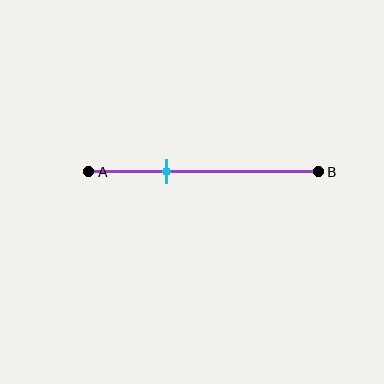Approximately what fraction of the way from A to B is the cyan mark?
The cyan mark is approximately 35% of the way from A to B.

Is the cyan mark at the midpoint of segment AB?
No, the mark is at about 35% from A, not at the 50% midpoint.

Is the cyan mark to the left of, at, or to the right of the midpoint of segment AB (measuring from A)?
The cyan mark is to the left of the midpoint of segment AB.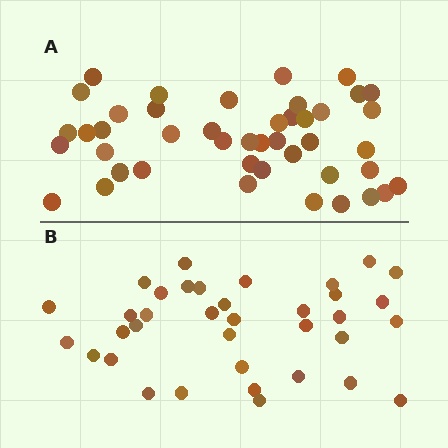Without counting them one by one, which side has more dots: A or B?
Region A (the top region) has more dots.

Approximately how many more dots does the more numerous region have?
Region A has roughly 8 or so more dots than region B.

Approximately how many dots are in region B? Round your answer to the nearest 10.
About 40 dots. (The exact count is 36, which rounds to 40.)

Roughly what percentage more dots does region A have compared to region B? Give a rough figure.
About 20% more.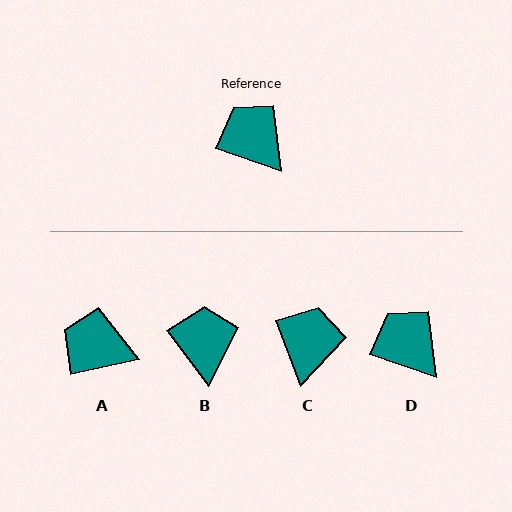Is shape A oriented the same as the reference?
No, it is off by about 31 degrees.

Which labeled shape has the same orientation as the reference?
D.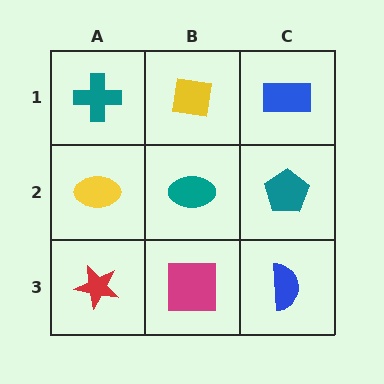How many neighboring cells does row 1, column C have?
2.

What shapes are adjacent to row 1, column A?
A yellow ellipse (row 2, column A), a yellow square (row 1, column B).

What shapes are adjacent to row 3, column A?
A yellow ellipse (row 2, column A), a magenta square (row 3, column B).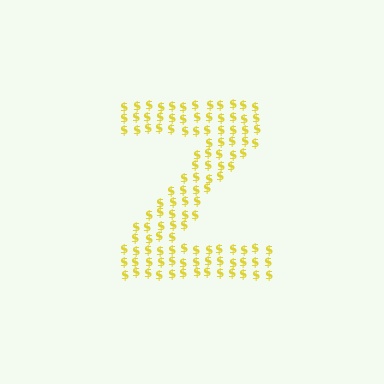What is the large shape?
The large shape is the letter Z.